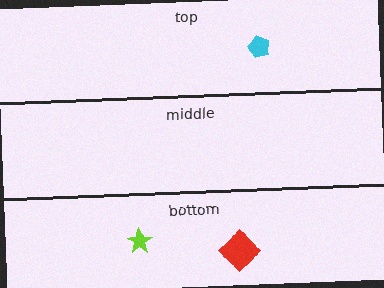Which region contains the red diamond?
The bottom region.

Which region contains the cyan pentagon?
The top region.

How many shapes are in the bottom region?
2.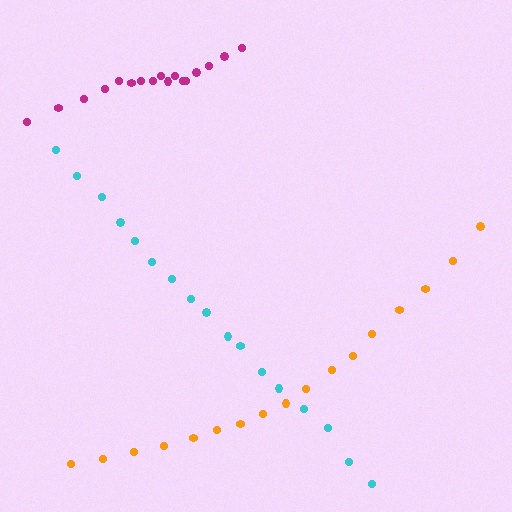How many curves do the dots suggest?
There are 3 distinct paths.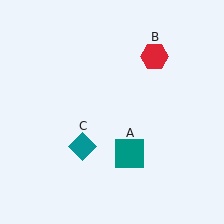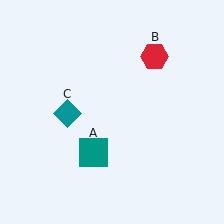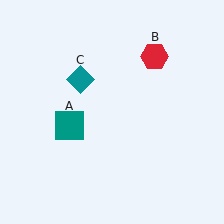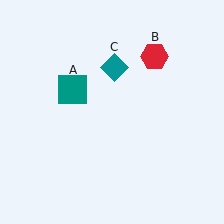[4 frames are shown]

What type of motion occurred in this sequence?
The teal square (object A), teal diamond (object C) rotated clockwise around the center of the scene.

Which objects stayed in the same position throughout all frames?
Red hexagon (object B) remained stationary.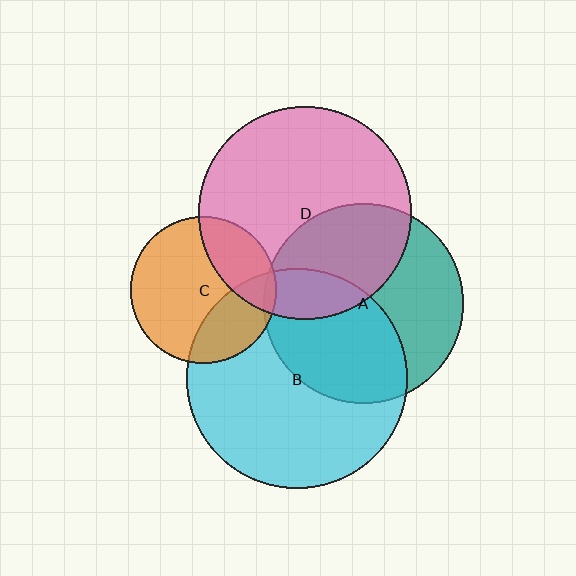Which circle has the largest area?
Circle B (cyan).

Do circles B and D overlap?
Yes.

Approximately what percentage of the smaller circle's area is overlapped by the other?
Approximately 15%.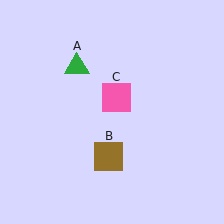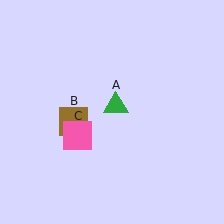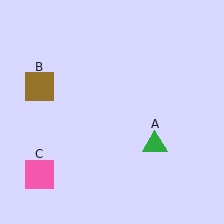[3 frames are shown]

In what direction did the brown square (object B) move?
The brown square (object B) moved up and to the left.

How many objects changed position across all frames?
3 objects changed position: green triangle (object A), brown square (object B), pink square (object C).